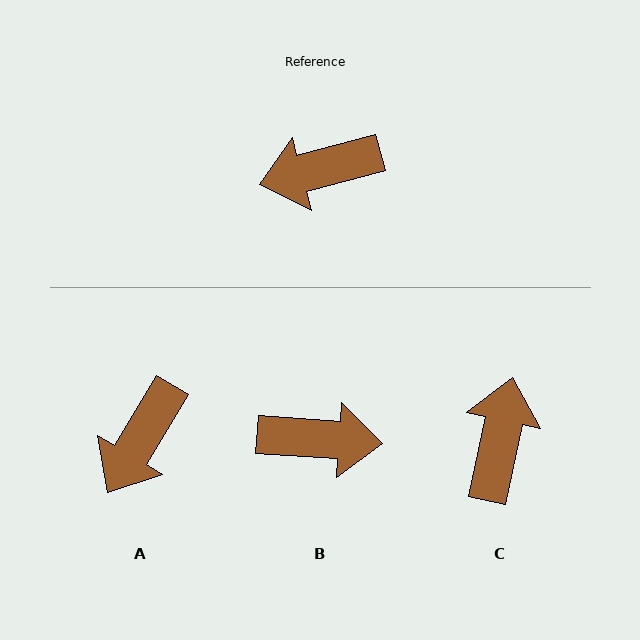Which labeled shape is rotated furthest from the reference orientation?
B, about 161 degrees away.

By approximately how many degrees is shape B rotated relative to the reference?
Approximately 161 degrees counter-clockwise.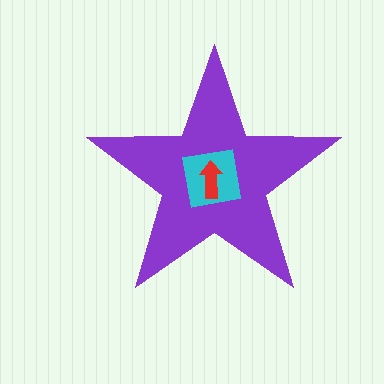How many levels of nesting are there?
3.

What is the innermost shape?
The red arrow.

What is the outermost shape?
The purple star.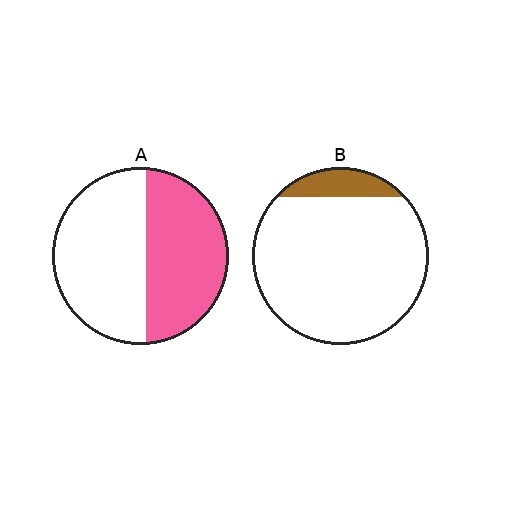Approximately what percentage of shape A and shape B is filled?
A is approximately 45% and B is approximately 10%.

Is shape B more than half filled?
No.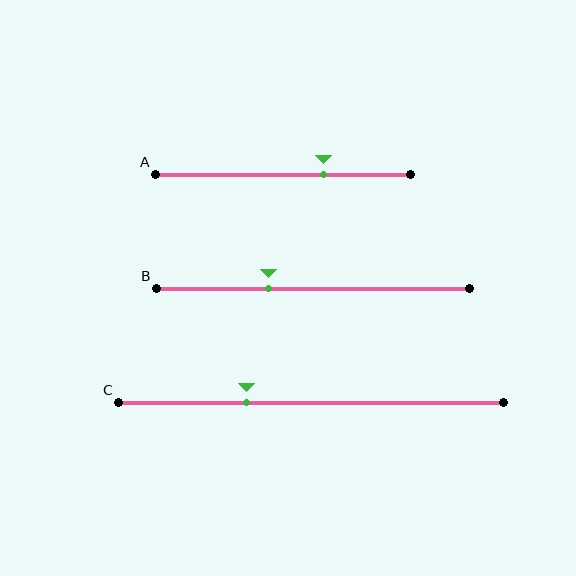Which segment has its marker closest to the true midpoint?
Segment B has its marker closest to the true midpoint.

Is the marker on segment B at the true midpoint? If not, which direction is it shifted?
No, the marker on segment B is shifted to the left by about 14% of the segment length.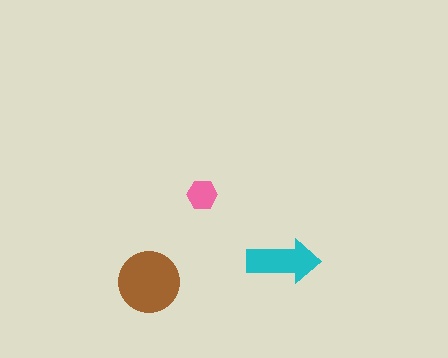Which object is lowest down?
The brown circle is bottommost.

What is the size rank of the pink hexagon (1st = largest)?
3rd.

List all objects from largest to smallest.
The brown circle, the cyan arrow, the pink hexagon.